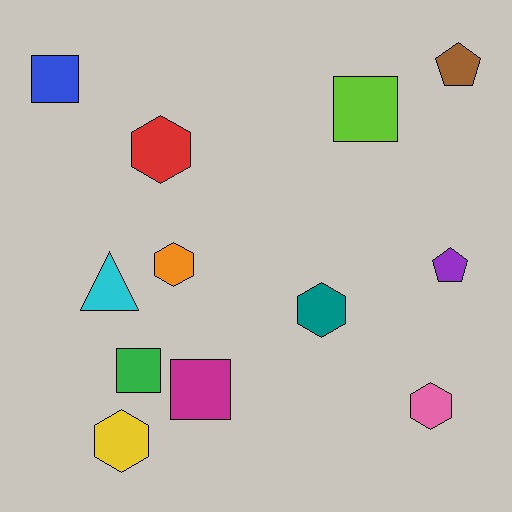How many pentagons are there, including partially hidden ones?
There are 2 pentagons.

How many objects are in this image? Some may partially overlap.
There are 12 objects.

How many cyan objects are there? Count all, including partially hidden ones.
There is 1 cyan object.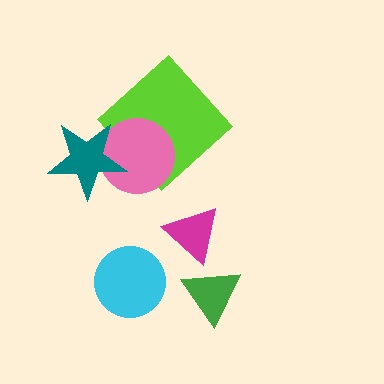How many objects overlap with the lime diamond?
1 object overlaps with the lime diamond.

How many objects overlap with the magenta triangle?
0 objects overlap with the magenta triangle.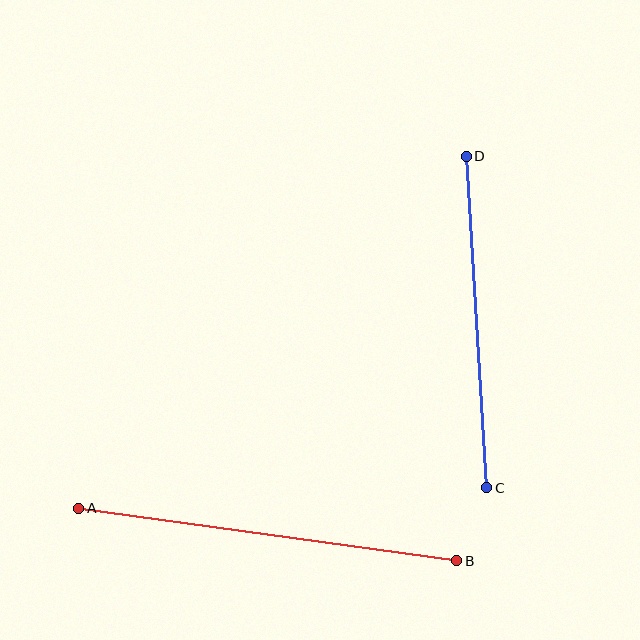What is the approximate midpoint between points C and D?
The midpoint is at approximately (476, 322) pixels.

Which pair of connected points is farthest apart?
Points A and B are farthest apart.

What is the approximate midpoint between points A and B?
The midpoint is at approximately (268, 534) pixels.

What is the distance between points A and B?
The distance is approximately 382 pixels.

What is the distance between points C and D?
The distance is approximately 332 pixels.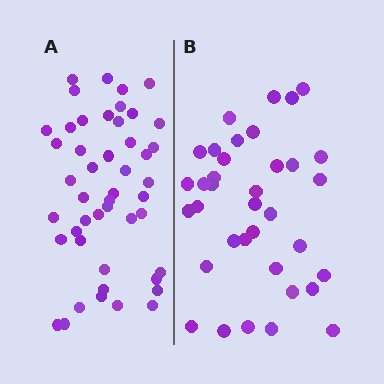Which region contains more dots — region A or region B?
Region A (the left region) has more dots.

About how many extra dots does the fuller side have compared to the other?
Region A has roughly 12 or so more dots than region B.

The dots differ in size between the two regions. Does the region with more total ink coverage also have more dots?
No. Region B has more total ink coverage because its dots are larger, but region A actually contains more individual dots. Total area can be misleading — the number of items is what matters here.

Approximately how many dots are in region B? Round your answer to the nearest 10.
About 40 dots. (The exact count is 36, which rounds to 40.)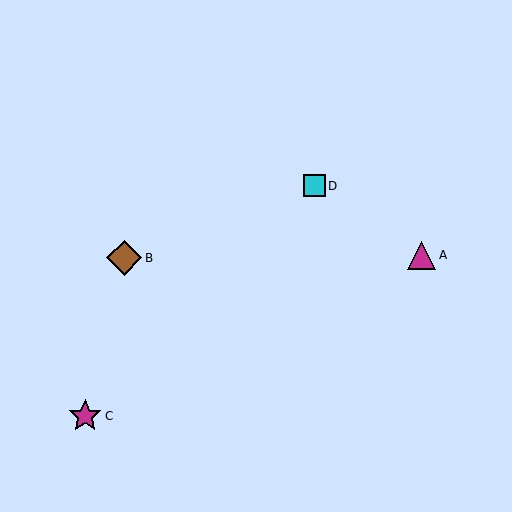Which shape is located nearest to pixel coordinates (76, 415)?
The magenta star (labeled C) at (85, 416) is nearest to that location.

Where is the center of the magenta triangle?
The center of the magenta triangle is at (422, 255).